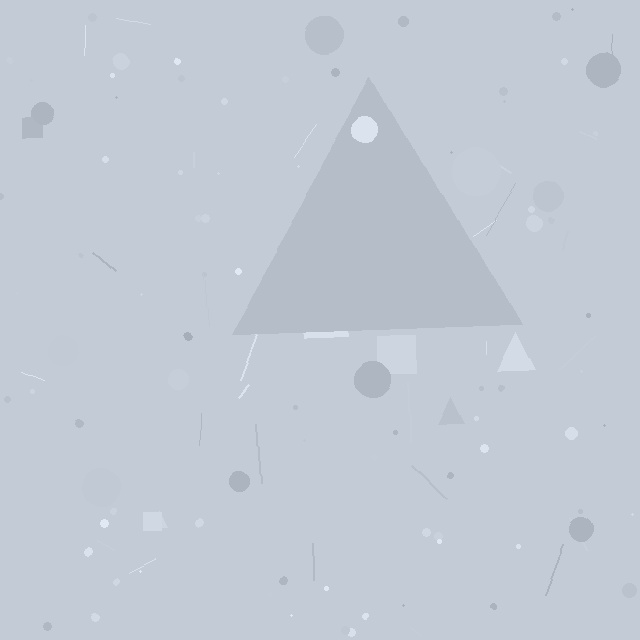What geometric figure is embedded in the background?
A triangle is embedded in the background.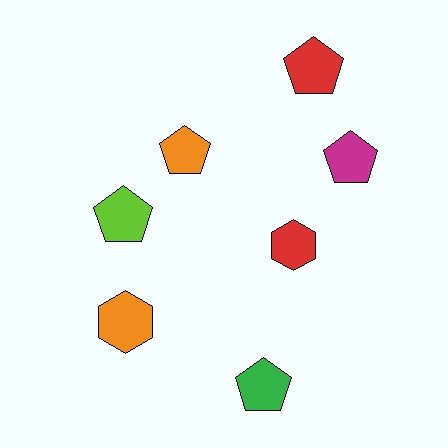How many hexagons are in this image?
There are 2 hexagons.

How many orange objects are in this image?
There are 2 orange objects.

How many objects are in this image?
There are 7 objects.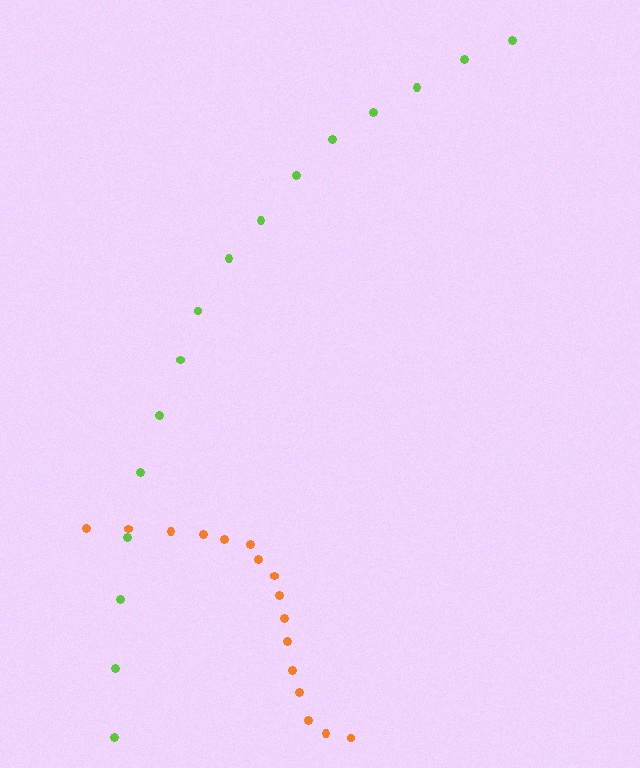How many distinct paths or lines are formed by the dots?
There are 2 distinct paths.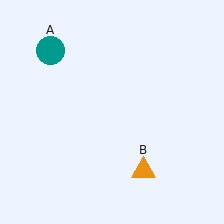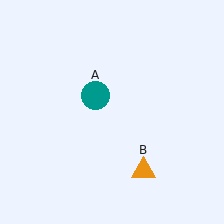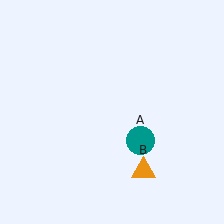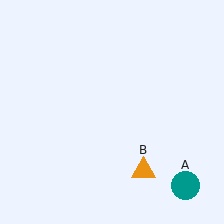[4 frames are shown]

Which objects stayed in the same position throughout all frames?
Orange triangle (object B) remained stationary.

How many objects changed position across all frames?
1 object changed position: teal circle (object A).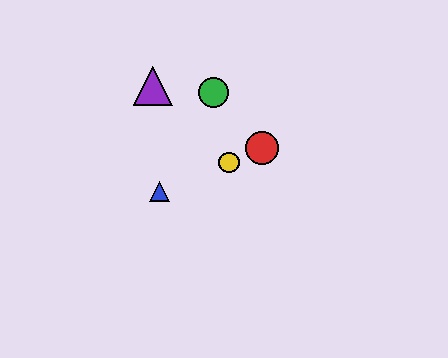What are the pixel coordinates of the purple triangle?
The purple triangle is at (153, 86).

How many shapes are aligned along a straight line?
3 shapes (the red circle, the blue triangle, the yellow circle) are aligned along a straight line.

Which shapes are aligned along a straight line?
The red circle, the blue triangle, the yellow circle are aligned along a straight line.